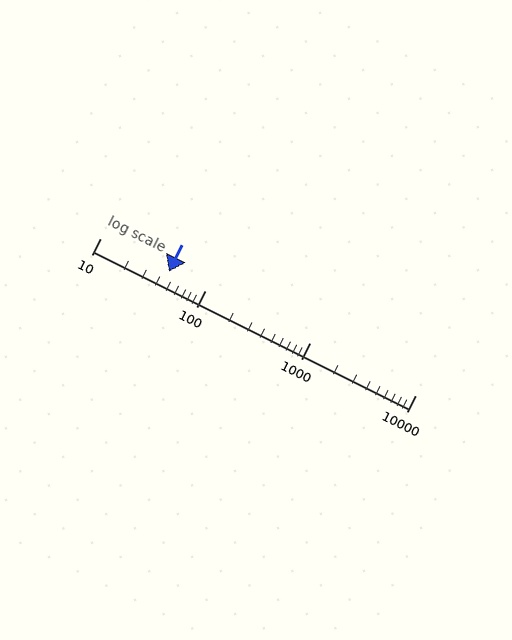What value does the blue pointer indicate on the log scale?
The pointer indicates approximately 45.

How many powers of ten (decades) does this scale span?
The scale spans 3 decades, from 10 to 10000.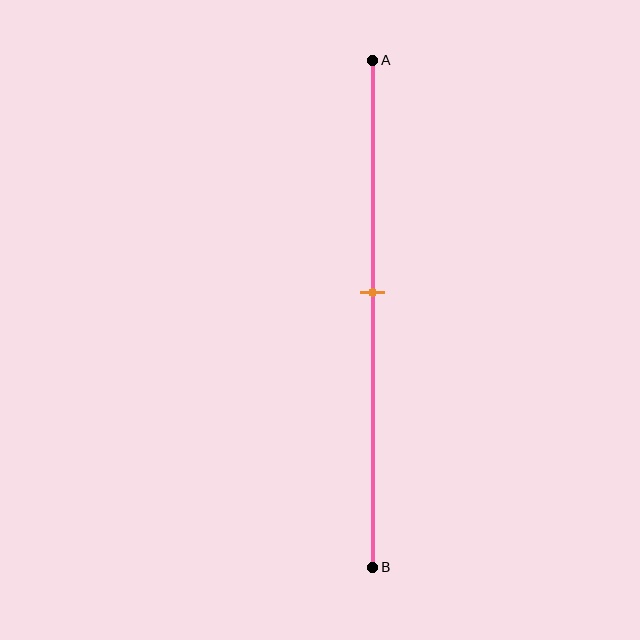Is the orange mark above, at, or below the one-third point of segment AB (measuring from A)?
The orange mark is below the one-third point of segment AB.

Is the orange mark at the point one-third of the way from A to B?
No, the mark is at about 45% from A, not at the 33% one-third point.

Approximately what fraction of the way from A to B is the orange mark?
The orange mark is approximately 45% of the way from A to B.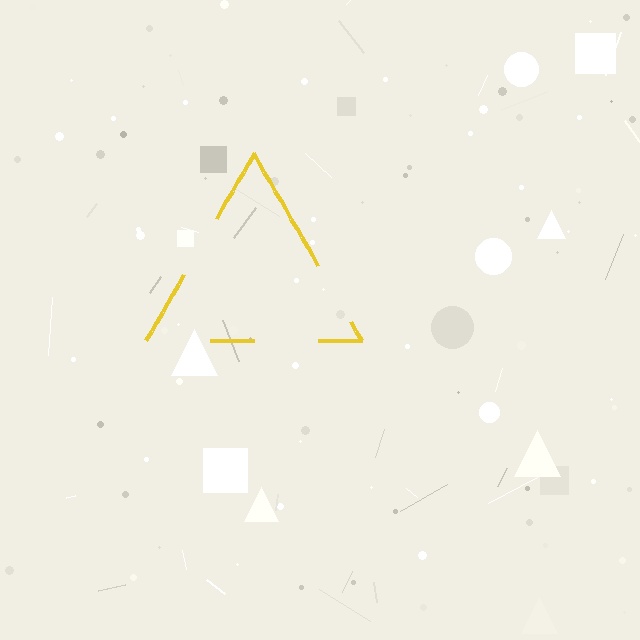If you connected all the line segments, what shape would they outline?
They would outline a triangle.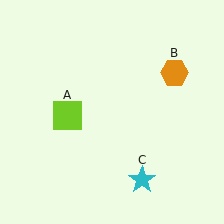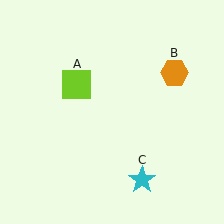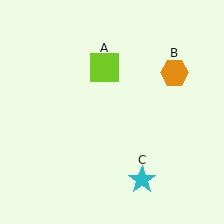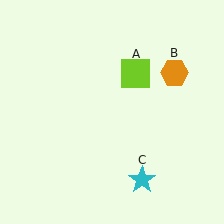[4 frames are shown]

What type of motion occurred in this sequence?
The lime square (object A) rotated clockwise around the center of the scene.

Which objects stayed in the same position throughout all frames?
Orange hexagon (object B) and cyan star (object C) remained stationary.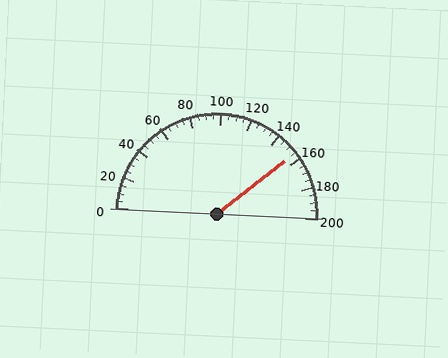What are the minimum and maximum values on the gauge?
The gauge ranges from 0 to 200.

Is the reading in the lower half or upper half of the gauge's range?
The reading is in the upper half of the range (0 to 200).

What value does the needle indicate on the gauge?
The needle indicates approximately 155.